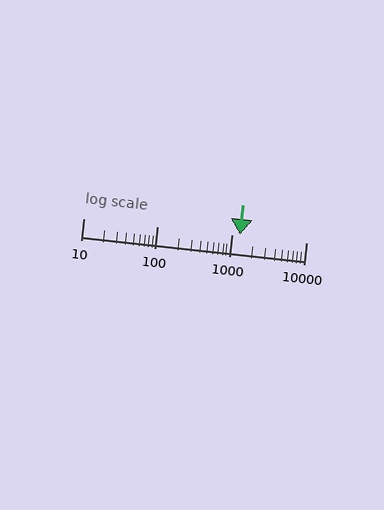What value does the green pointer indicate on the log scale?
The pointer indicates approximately 1300.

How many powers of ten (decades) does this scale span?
The scale spans 3 decades, from 10 to 10000.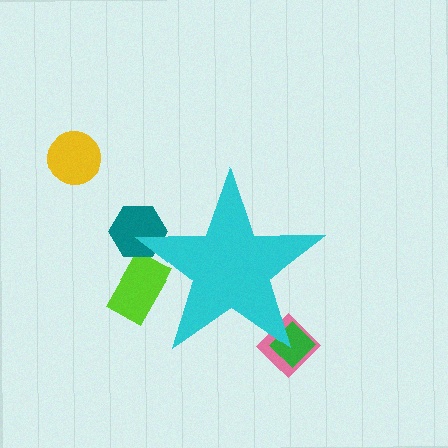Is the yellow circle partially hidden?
No, the yellow circle is fully visible.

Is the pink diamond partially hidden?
Yes, the pink diamond is partially hidden behind the cyan star.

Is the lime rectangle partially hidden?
Yes, the lime rectangle is partially hidden behind the cyan star.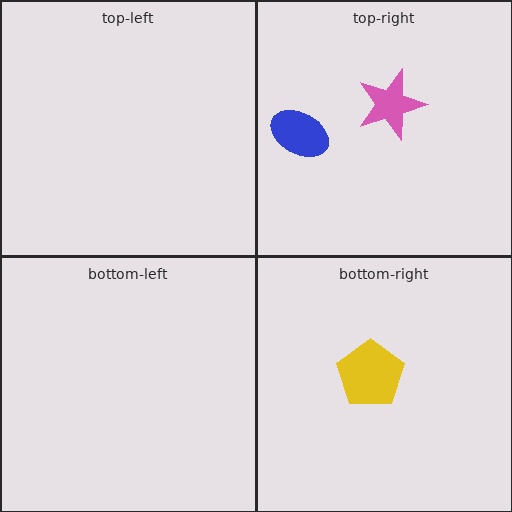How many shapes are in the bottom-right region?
1.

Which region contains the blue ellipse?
The top-right region.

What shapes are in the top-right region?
The blue ellipse, the pink star.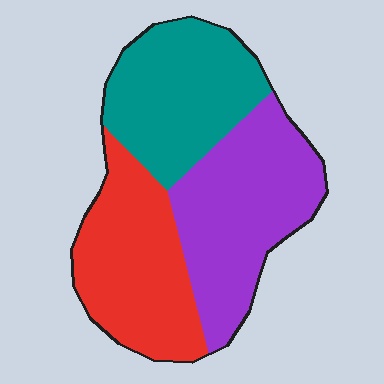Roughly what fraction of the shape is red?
Red takes up about one third (1/3) of the shape.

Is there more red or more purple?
Purple.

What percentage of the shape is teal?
Teal takes up about one third (1/3) of the shape.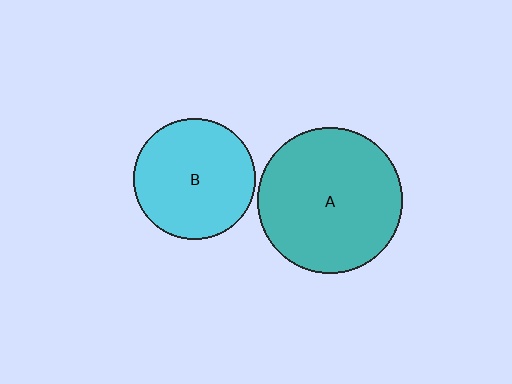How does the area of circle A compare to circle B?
Approximately 1.4 times.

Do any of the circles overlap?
No, none of the circles overlap.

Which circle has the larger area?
Circle A (teal).